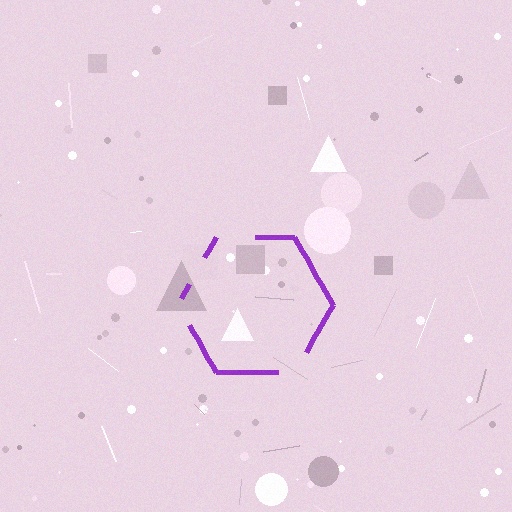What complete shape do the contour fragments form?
The contour fragments form a hexagon.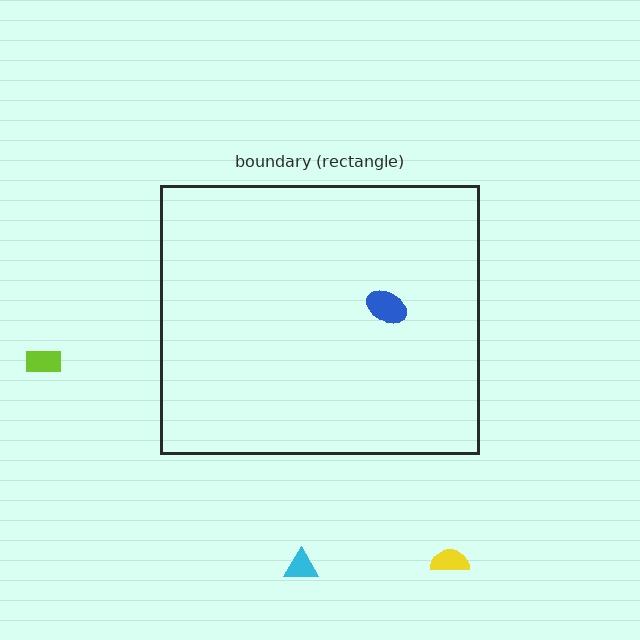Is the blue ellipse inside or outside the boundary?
Inside.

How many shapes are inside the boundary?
1 inside, 3 outside.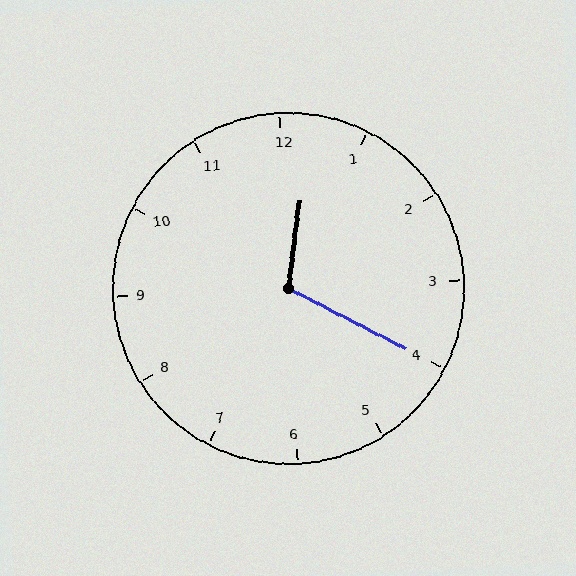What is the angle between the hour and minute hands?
Approximately 110 degrees.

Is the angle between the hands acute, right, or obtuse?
It is obtuse.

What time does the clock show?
12:20.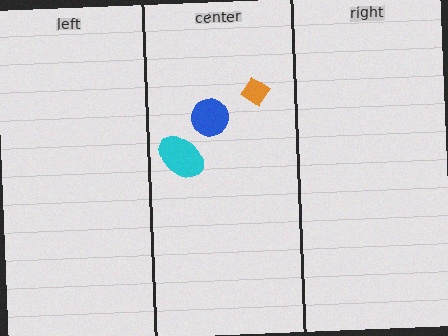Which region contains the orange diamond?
The center region.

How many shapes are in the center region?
3.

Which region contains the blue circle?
The center region.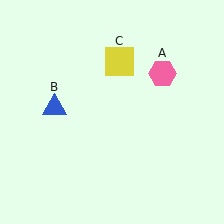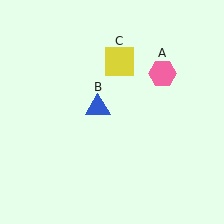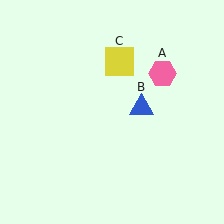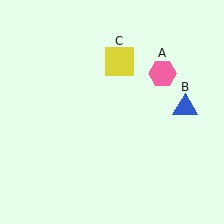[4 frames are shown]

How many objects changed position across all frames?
1 object changed position: blue triangle (object B).